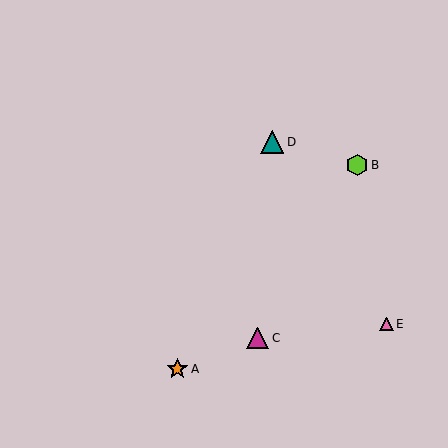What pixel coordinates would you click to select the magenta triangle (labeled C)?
Click at (258, 338) to select the magenta triangle C.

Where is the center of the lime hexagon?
The center of the lime hexagon is at (357, 165).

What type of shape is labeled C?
Shape C is a magenta triangle.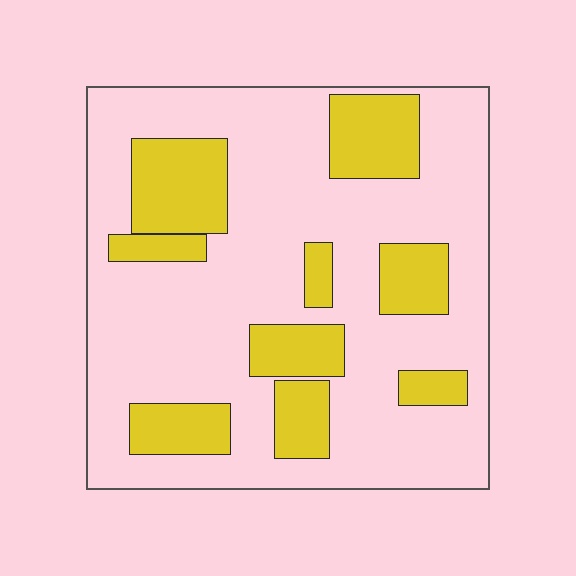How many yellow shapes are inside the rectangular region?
9.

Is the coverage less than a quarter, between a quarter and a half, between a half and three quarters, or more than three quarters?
Between a quarter and a half.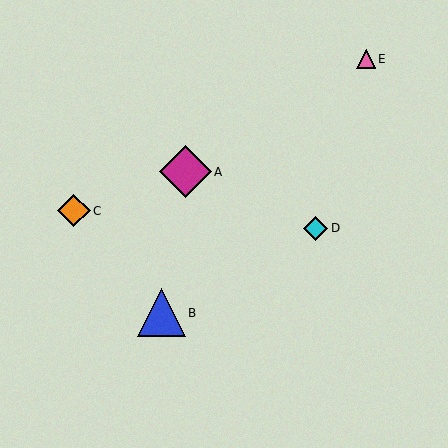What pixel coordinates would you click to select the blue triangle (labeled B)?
Click at (161, 313) to select the blue triangle B.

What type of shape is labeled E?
Shape E is a pink triangle.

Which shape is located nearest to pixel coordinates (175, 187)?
The magenta diamond (labeled A) at (185, 172) is nearest to that location.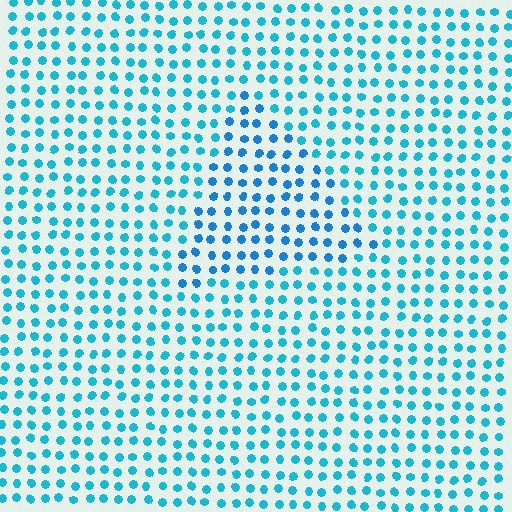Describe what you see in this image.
The image is filled with small cyan elements in a uniform arrangement. A triangle-shaped region is visible where the elements are tinted to a slightly different hue, forming a subtle color boundary.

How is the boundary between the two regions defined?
The boundary is defined purely by a slight shift in hue (about 19 degrees). Spacing, size, and orientation are identical on both sides.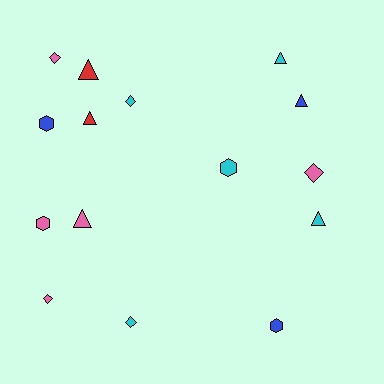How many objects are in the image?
There are 15 objects.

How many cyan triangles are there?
There are 2 cyan triangles.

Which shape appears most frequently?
Triangle, with 6 objects.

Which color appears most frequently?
Pink, with 5 objects.